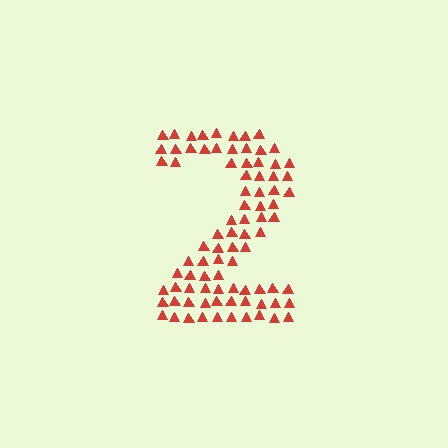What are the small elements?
The small elements are triangles.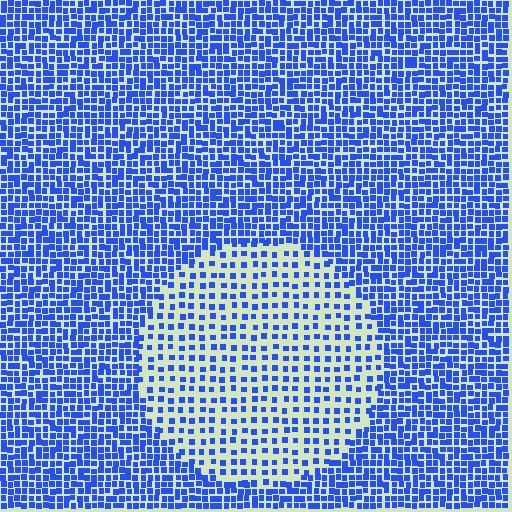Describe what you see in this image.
The image contains small blue elements arranged at two different densities. A circle-shaped region is visible where the elements are less densely packed than the surrounding area.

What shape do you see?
I see a circle.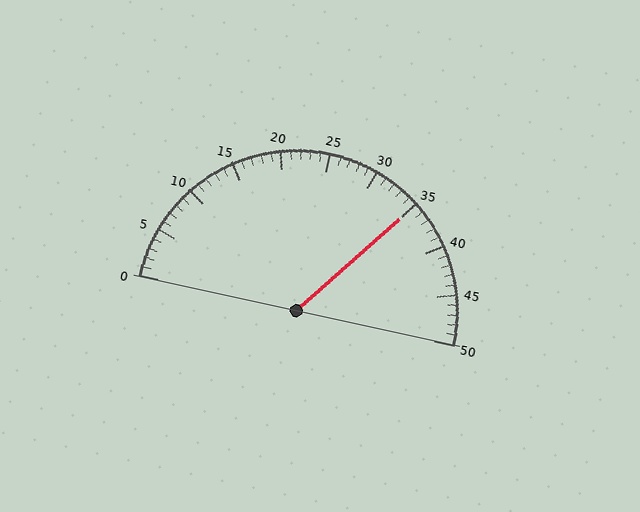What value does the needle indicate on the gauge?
The needle indicates approximately 35.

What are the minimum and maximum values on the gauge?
The gauge ranges from 0 to 50.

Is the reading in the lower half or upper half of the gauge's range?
The reading is in the upper half of the range (0 to 50).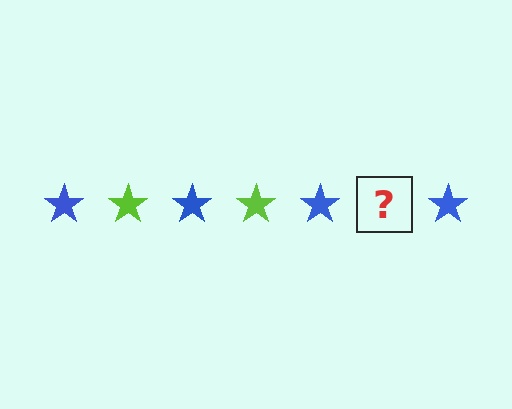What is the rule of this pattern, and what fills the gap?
The rule is that the pattern cycles through blue, lime stars. The gap should be filled with a lime star.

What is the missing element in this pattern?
The missing element is a lime star.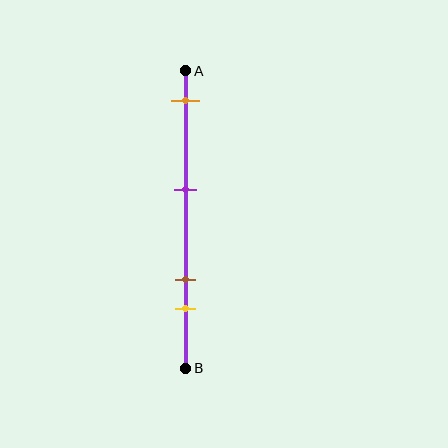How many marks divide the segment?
There are 4 marks dividing the segment.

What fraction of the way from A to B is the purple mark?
The purple mark is approximately 40% (0.4) of the way from A to B.